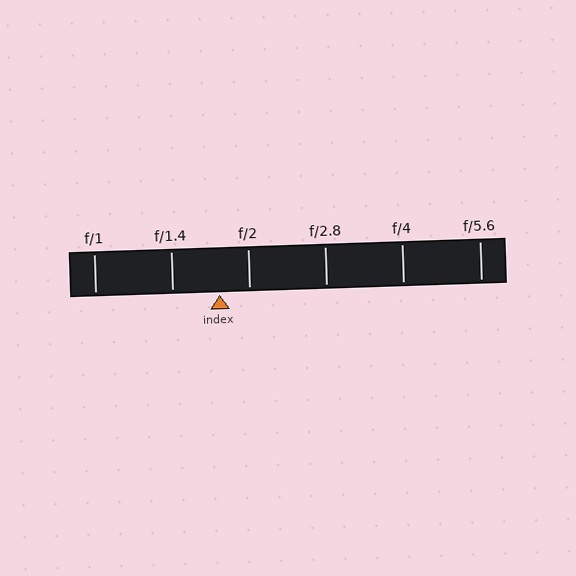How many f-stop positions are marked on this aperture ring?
There are 6 f-stop positions marked.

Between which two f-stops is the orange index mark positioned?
The index mark is between f/1.4 and f/2.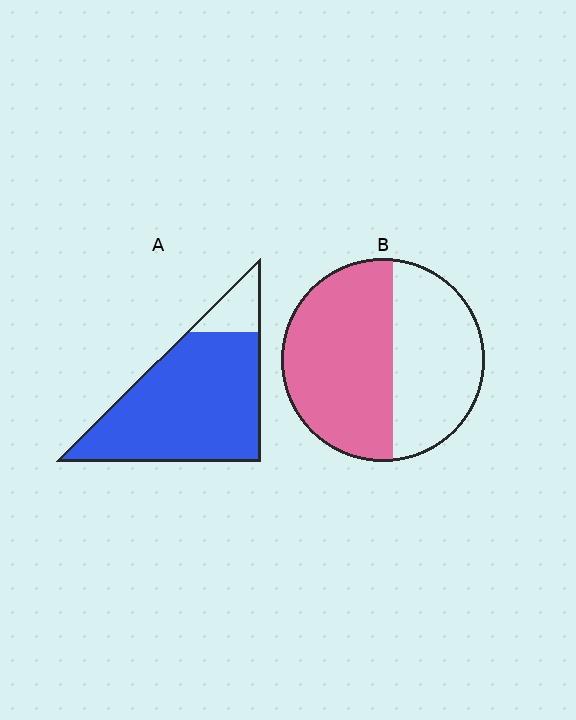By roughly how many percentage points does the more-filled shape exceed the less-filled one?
By roughly 30 percentage points (A over B).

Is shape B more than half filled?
Yes.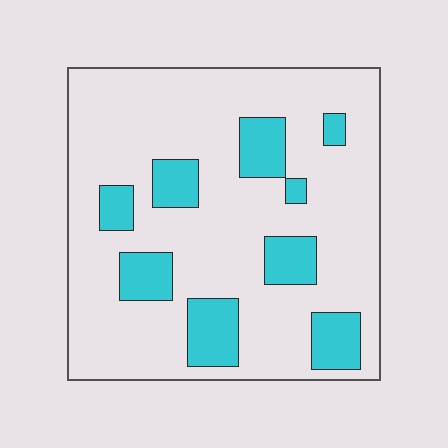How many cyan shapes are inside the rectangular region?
9.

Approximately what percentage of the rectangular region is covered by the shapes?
Approximately 20%.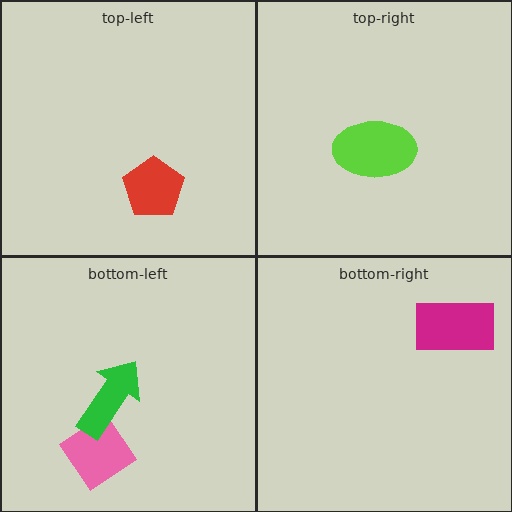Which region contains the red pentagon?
The top-left region.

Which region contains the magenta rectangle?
The bottom-right region.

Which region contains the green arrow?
The bottom-left region.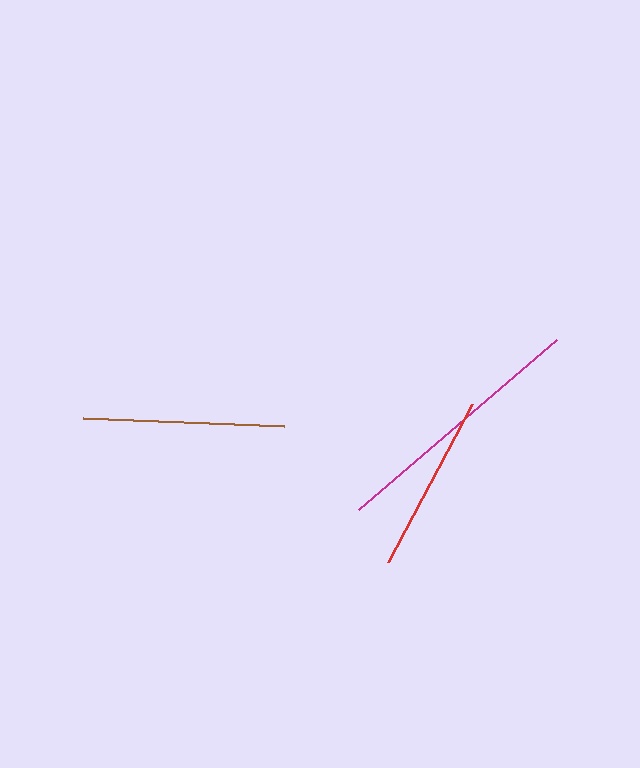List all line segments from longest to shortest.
From longest to shortest: magenta, brown, red.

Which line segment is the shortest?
The red line is the shortest at approximately 179 pixels.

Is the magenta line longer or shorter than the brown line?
The magenta line is longer than the brown line.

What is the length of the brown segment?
The brown segment is approximately 202 pixels long.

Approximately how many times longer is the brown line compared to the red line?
The brown line is approximately 1.1 times the length of the red line.